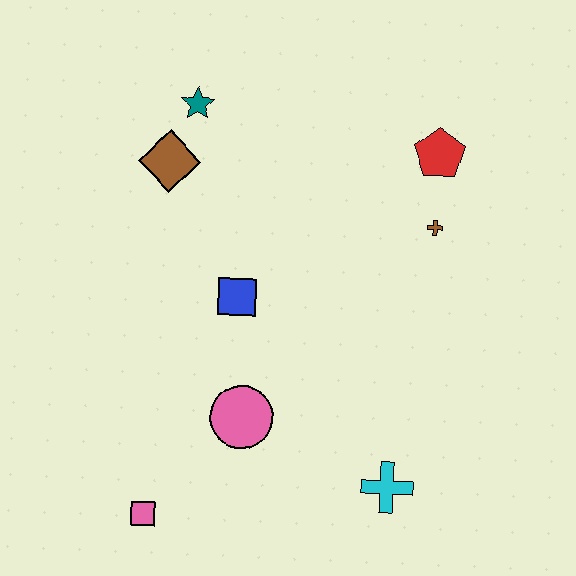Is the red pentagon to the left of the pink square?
No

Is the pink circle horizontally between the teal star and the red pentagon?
Yes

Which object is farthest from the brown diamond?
The cyan cross is farthest from the brown diamond.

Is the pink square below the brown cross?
Yes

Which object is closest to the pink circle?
The blue square is closest to the pink circle.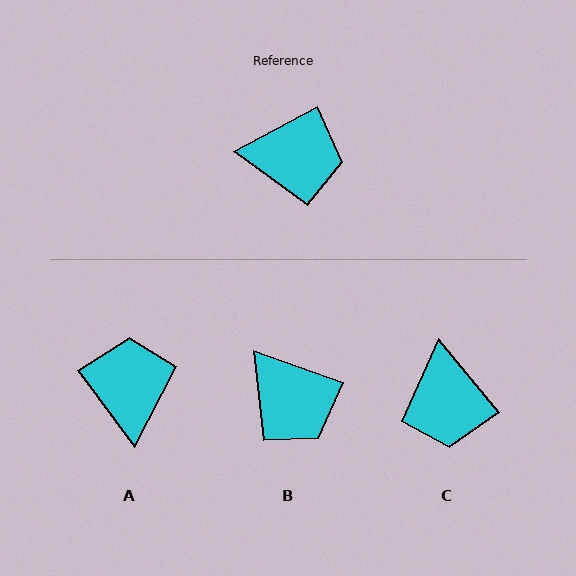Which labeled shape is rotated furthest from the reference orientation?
A, about 98 degrees away.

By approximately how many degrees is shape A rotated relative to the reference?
Approximately 98 degrees counter-clockwise.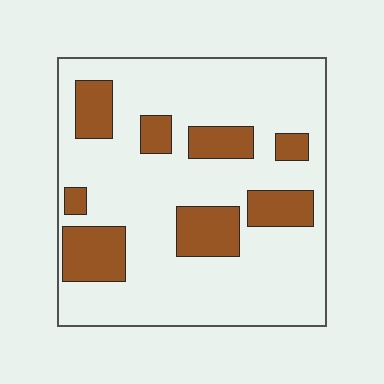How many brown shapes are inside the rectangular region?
8.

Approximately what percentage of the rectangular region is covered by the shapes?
Approximately 25%.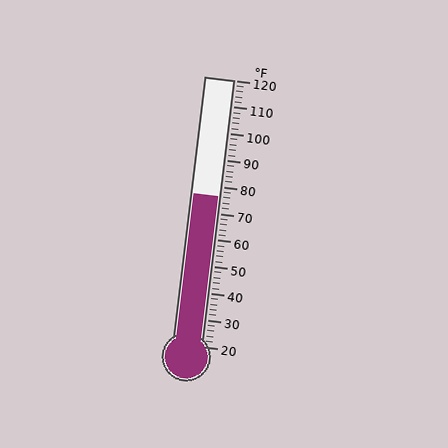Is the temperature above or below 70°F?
The temperature is above 70°F.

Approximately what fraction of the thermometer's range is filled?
The thermometer is filled to approximately 55% of its range.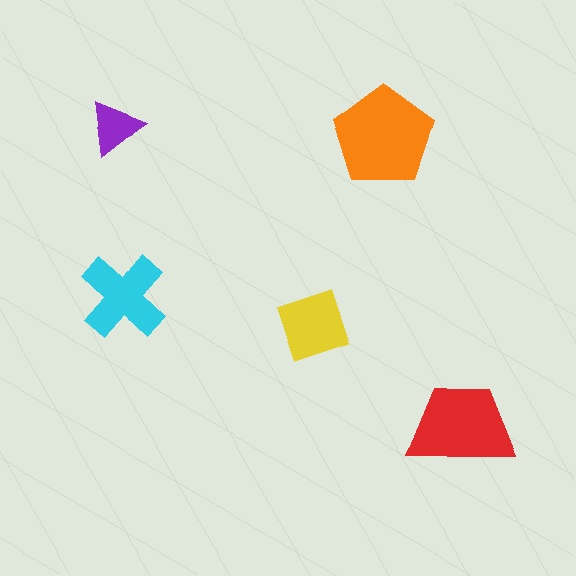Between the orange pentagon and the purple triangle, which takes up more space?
The orange pentagon.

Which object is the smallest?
The purple triangle.